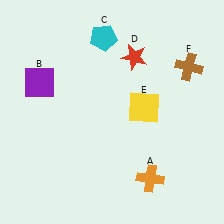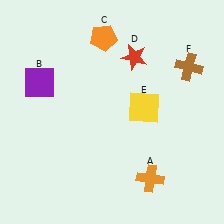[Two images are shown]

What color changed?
The pentagon (C) changed from cyan in Image 1 to orange in Image 2.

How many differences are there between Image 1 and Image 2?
There is 1 difference between the two images.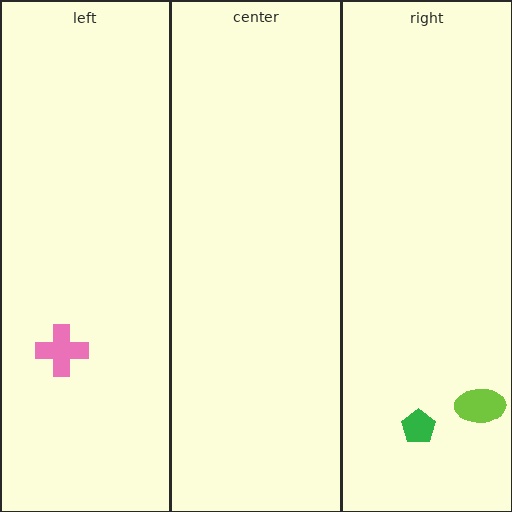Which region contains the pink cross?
The left region.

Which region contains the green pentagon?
The right region.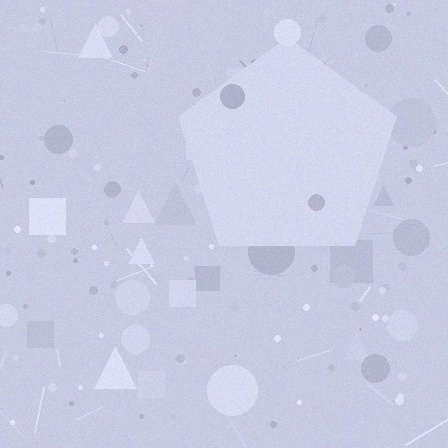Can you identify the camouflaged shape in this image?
The camouflaged shape is a pentagon.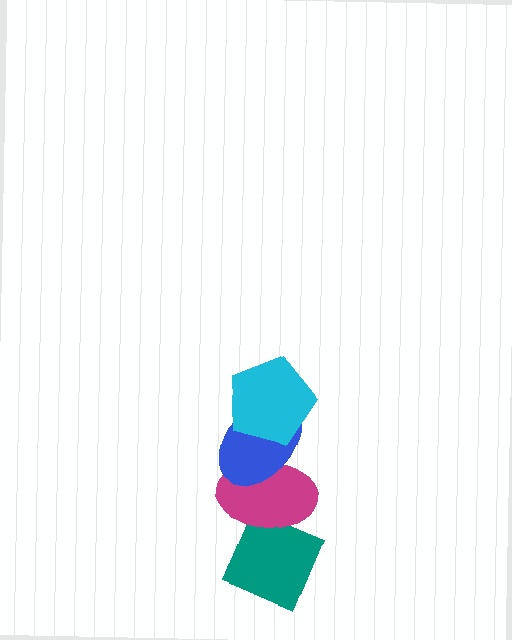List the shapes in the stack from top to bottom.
From top to bottom: the cyan pentagon, the blue ellipse, the magenta ellipse, the teal diamond.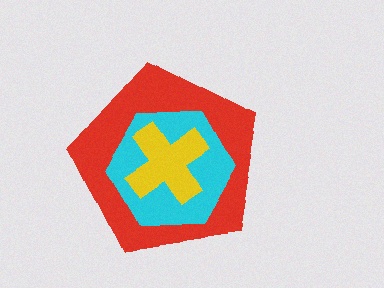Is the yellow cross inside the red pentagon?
Yes.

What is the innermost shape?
The yellow cross.